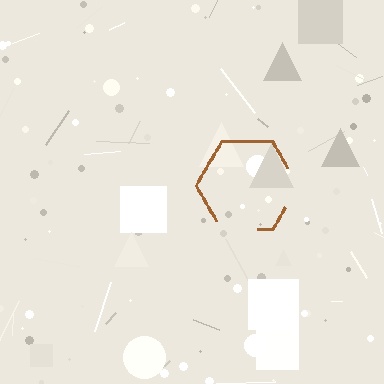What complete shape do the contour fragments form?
The contour fragments form a hexagon.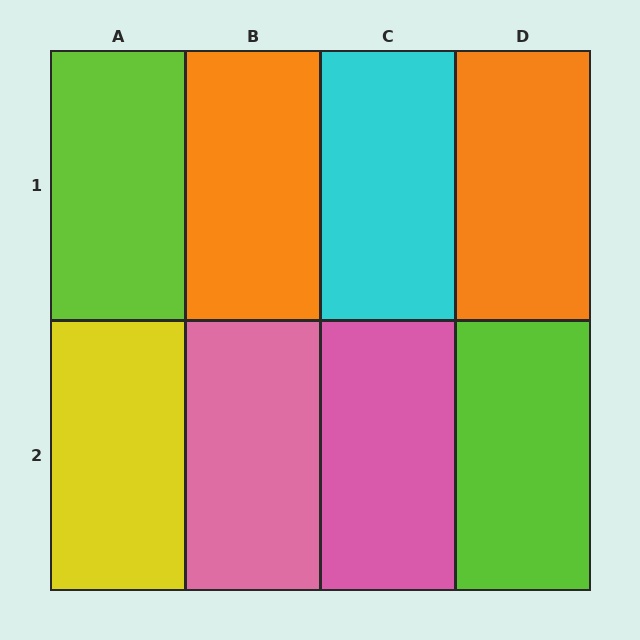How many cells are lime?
2 cells are lime.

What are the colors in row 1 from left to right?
Lime, orange, cyan, orange.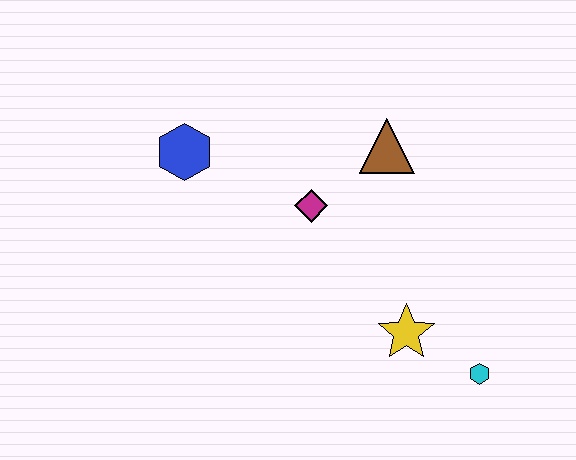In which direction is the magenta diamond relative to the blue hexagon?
The magenta diamond is to the right of the blue hexagon.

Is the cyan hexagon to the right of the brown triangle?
Yes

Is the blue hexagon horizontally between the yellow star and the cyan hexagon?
No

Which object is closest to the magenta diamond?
The brown triangle is closest to the magenta diamond.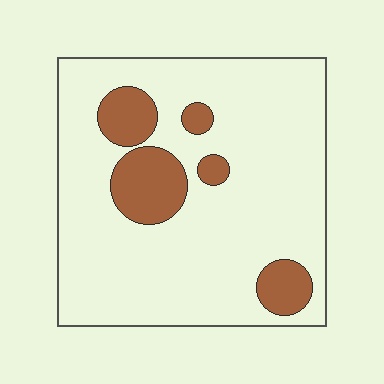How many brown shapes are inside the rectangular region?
5.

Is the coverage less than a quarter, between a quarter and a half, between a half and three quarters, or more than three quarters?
Less than a quarter.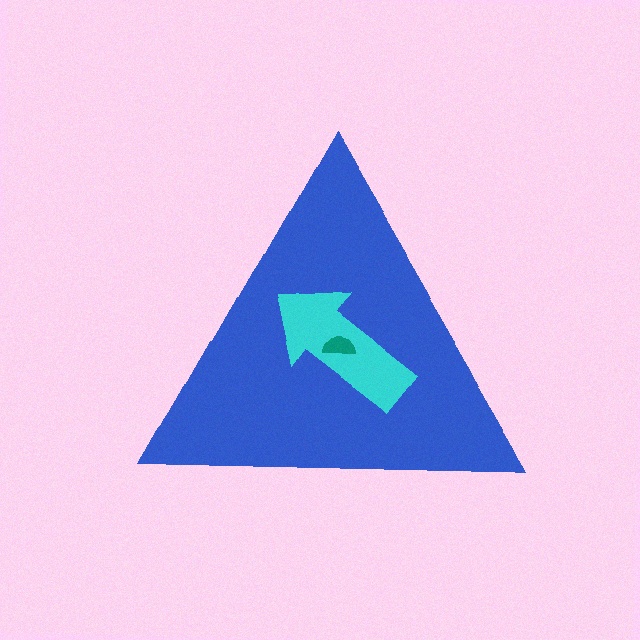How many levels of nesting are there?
3.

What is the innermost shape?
The teal semicircle.